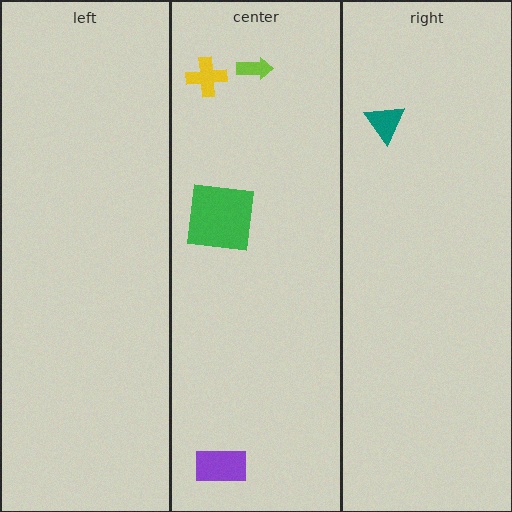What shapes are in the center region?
The purple rectangle, the lime arrow, the yellow cross, the green square.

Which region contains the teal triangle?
The right region.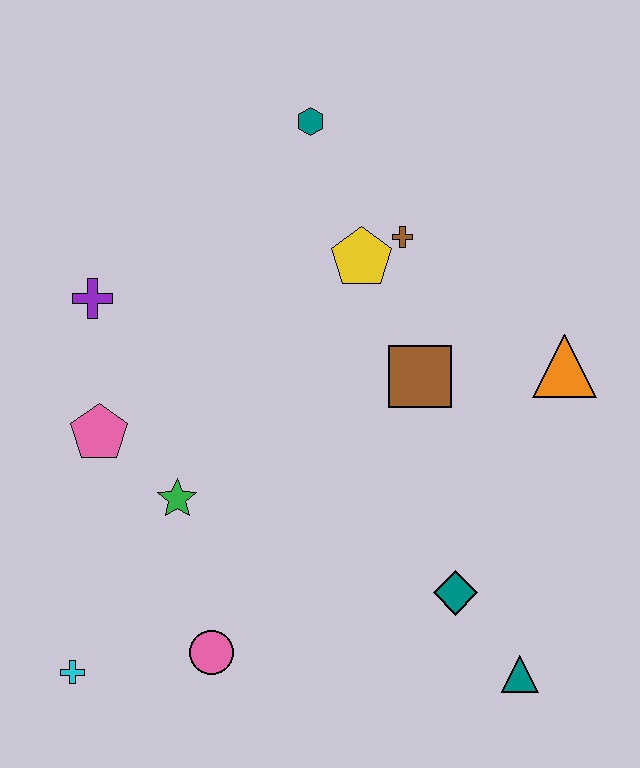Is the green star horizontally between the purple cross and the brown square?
Yes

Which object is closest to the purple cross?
The pink pentagon is closest to the purple cross.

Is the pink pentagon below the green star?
No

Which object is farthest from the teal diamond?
The teal hexagon is farthest from the teal diamond.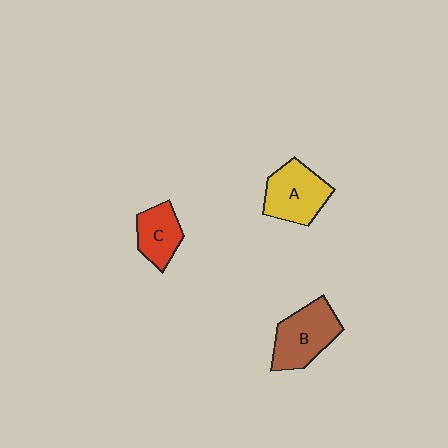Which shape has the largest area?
Shape B (brown).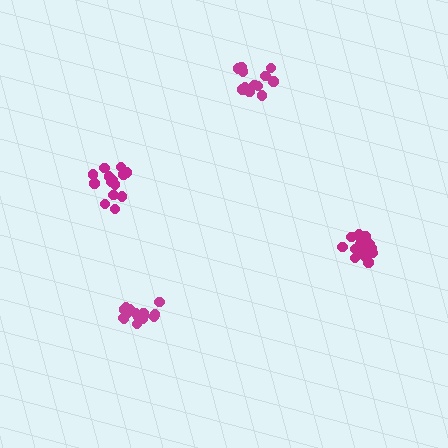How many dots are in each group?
Group 1: 15 dots, Group 2: 17 dots, Group 3: 16 dots, Group 4: 13 dots (61 total).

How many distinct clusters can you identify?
There are 4 distinct clusters.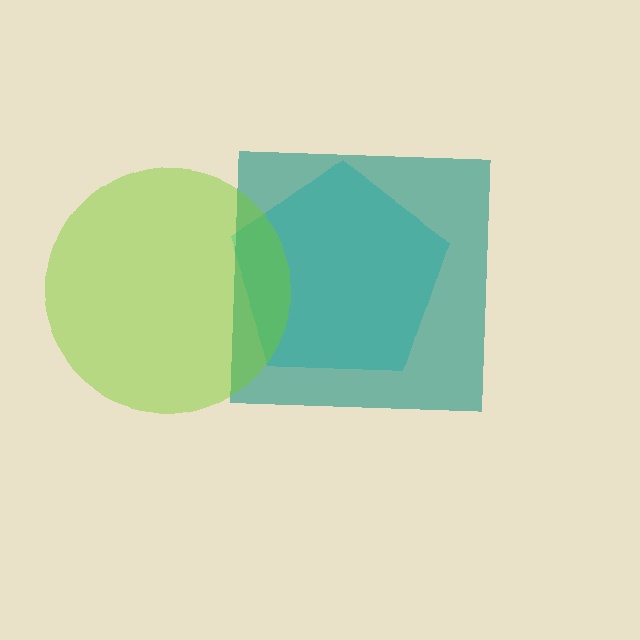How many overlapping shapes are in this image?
There are 3 overlapping shapes in the image.